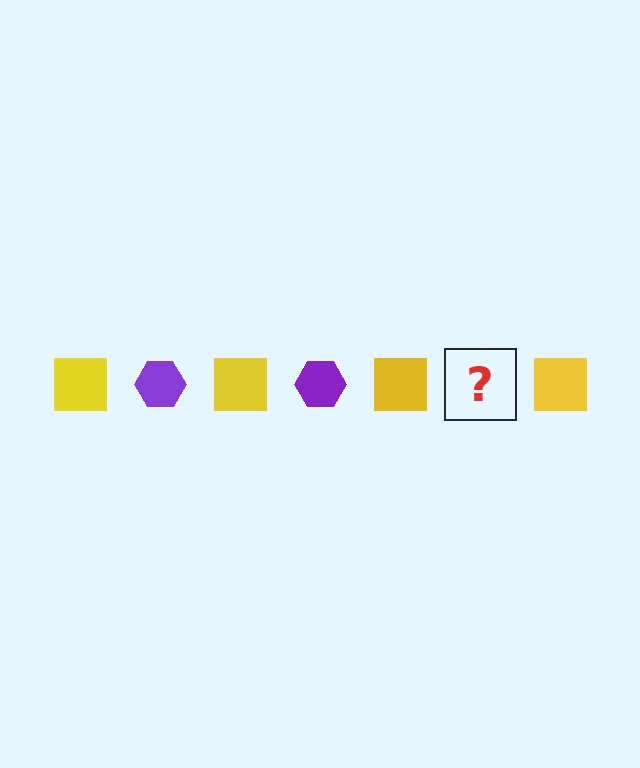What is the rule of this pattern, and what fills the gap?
The rule is that the pattern alternates between yellow square and purple hexagon. The gap should be filled with a purple hexagon.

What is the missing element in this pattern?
The missing element is a purple hexagon.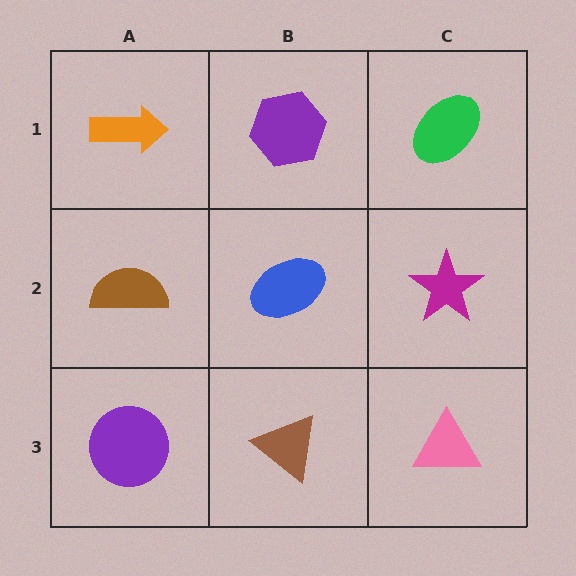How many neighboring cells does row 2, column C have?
3.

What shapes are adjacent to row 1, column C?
A magenta star (row 2, column C), a purple hexagon (row 1, column B).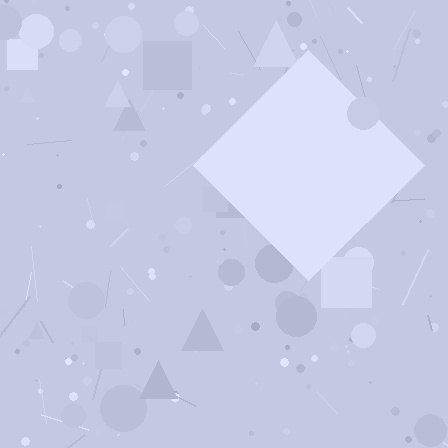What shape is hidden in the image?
A diamond is hidden in the image.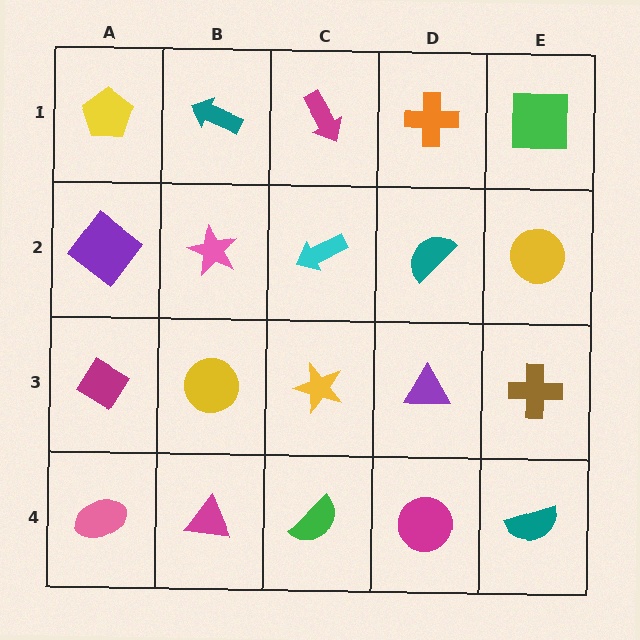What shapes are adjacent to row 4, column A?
A magenta diamond (row 3, column A), a magenta triangle (row 4, column B).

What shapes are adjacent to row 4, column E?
A brown cross (row 3, column E), a magenta circle (row 4, column D).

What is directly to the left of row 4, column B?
A pink ellipse.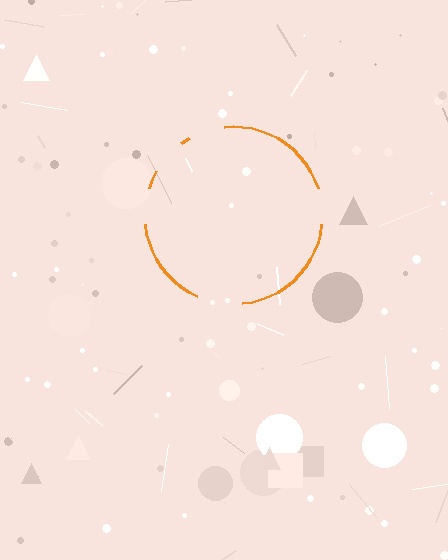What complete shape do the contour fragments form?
The contour fragments form a circle.